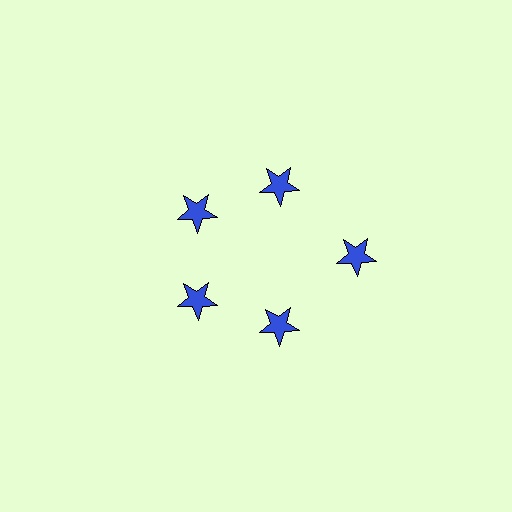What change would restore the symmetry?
The symmetry would be restored by moving it inward, back onto the ring so that all 5 stars sit at equal angles and equal distance from the center.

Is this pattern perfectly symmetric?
No. The 5 blue stars are arranged in a ring, but one element near the 3 o'clock position is pushed outward from the center, breaking the 5-fold rotational symmetry.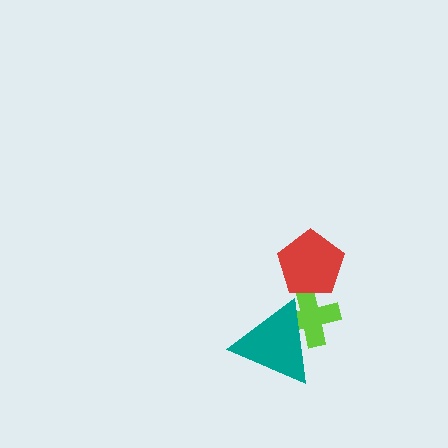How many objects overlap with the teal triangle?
1 object overlaps with the teal triangle.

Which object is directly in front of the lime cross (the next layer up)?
The red pentagon is directly in front of the lime cross.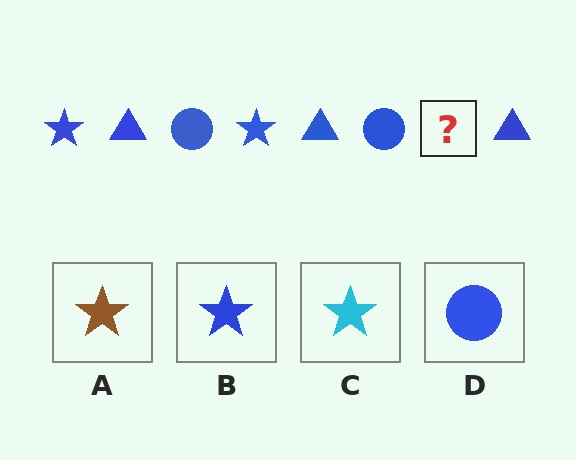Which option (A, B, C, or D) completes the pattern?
B.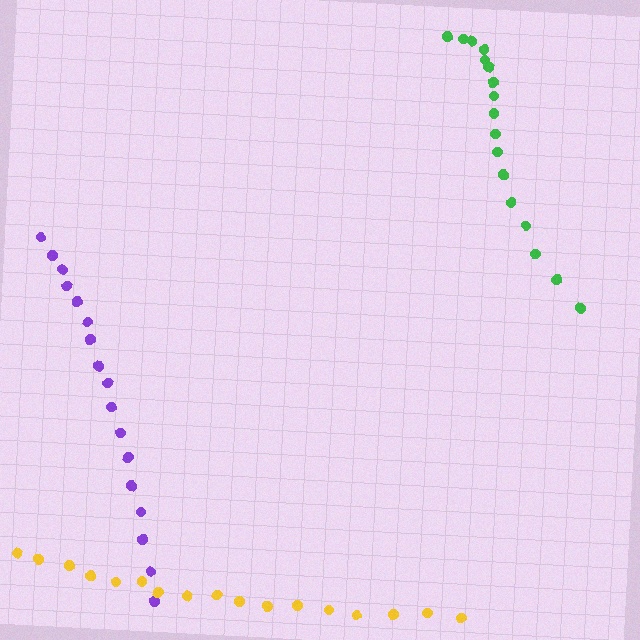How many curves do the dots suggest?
There are 3 distinct paths.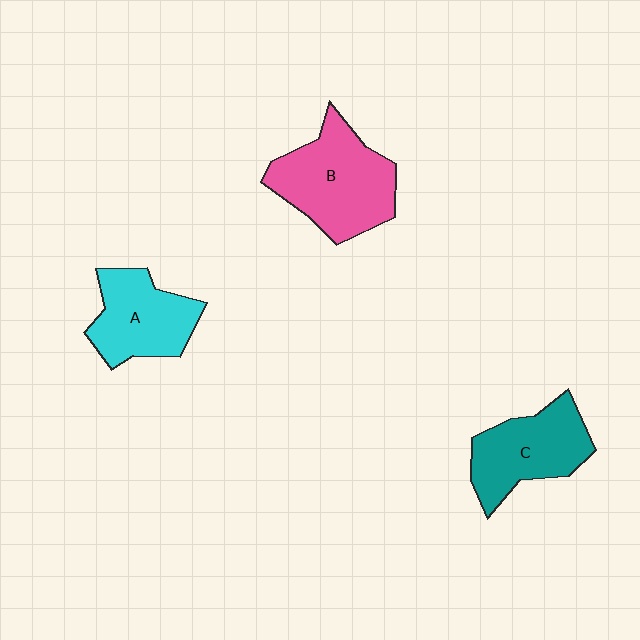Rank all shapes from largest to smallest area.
From largest to smallest: B (pink), C (teal), A (cyan).